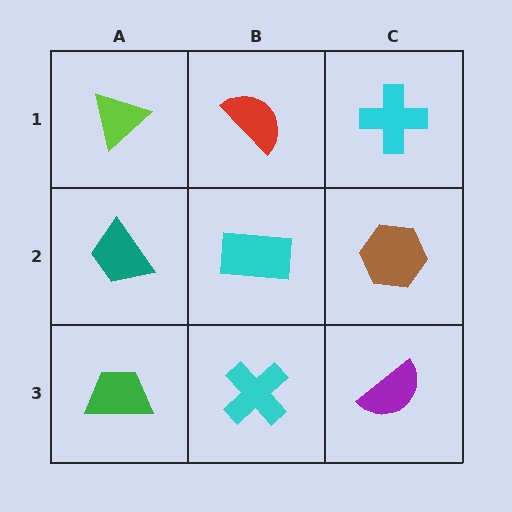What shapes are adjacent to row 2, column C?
A cyan cross (row 1, column C), a purple semicircle (row 3, column C), a cyan rectangle (row 2, column B).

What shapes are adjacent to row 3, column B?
A cyan rectangle (row 2, column B), a green trapezoid (row 3, column A), a purple semicircle (row 3, column C).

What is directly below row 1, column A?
A teal trapezoid.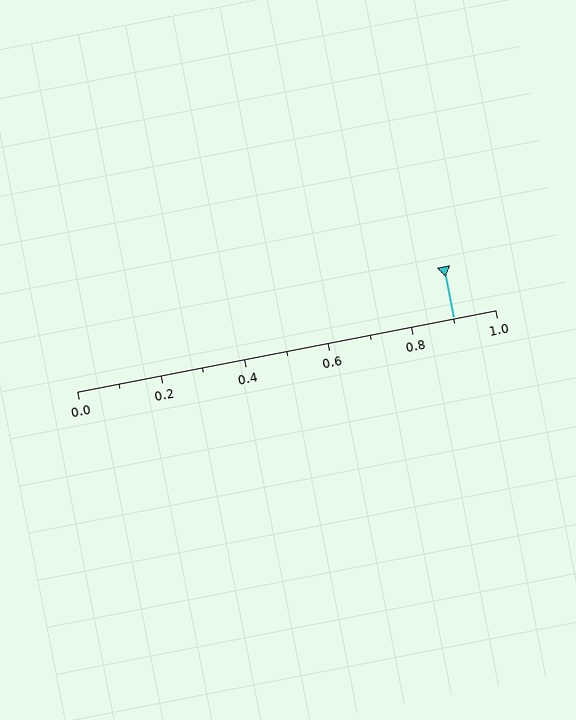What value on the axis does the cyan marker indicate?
The marker indicates approximately 0.9.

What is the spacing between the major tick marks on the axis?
The major ticks are spaced 0.2 apart.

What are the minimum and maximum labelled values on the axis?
The axis runs from 0.0 to 1.0.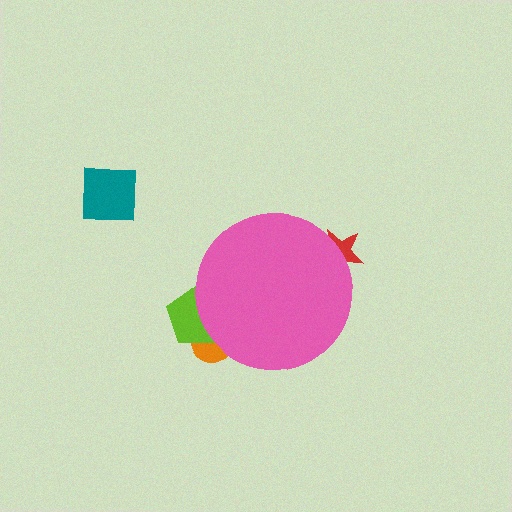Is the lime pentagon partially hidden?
Yes, the lime pentagon is partially hidden behind the pink circle.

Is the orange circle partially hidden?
Yes, the orange circle is partially hidden behind the pink circle.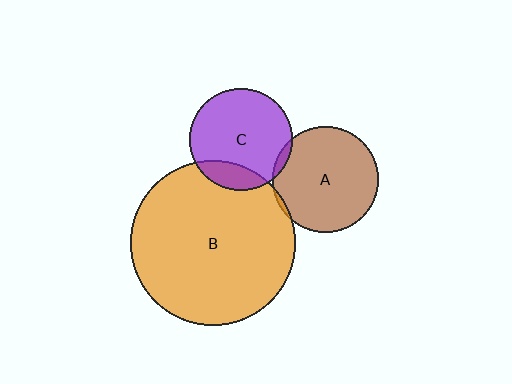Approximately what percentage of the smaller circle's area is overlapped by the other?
Approximately 5%.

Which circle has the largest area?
Circle B (orange).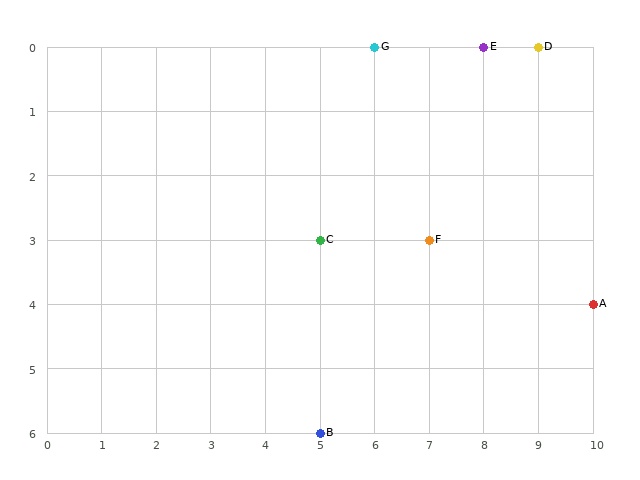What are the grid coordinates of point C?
Point C is at grid coordinates (5, 3).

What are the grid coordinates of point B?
Point B is at grid coordinates (5, 6).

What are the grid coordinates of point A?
Point A is at grid coordinates (10, 4).